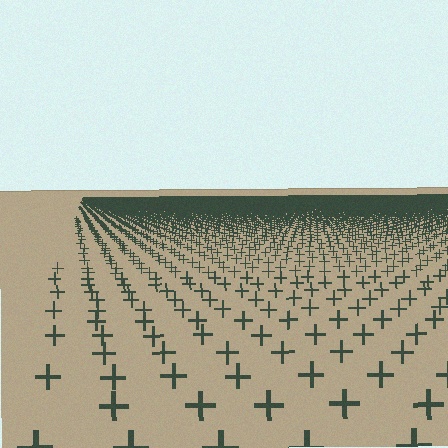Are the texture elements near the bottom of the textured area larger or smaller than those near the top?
Larger. Near the bottom, elements are closer to the viewer and appear at a bigger on-screen size.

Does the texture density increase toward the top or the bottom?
Density increases toward the top.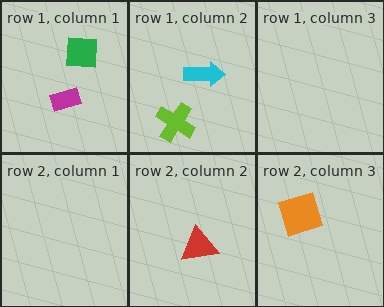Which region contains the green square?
The row 1, column 1 region.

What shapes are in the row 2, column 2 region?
The red triangle.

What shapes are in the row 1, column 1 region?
The green square, the magenta rectangle.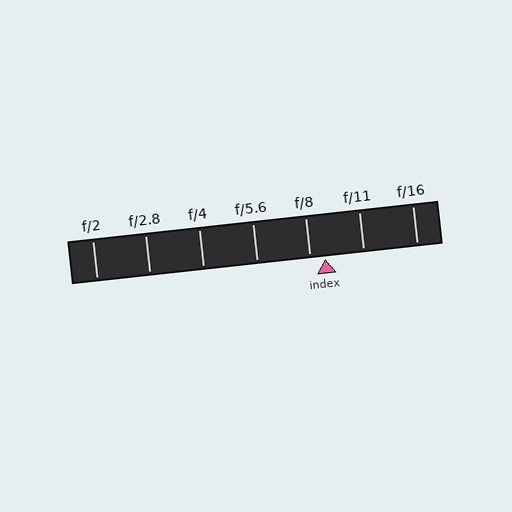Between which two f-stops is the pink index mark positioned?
The index mark is between f/8 and f/11.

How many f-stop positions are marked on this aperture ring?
There are 7 f-stop positions marked.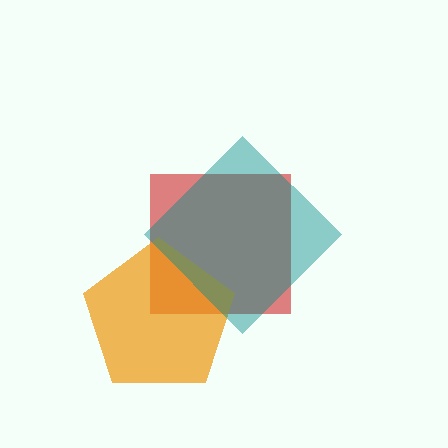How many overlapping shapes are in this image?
There are 3 overlapping shapes in the image.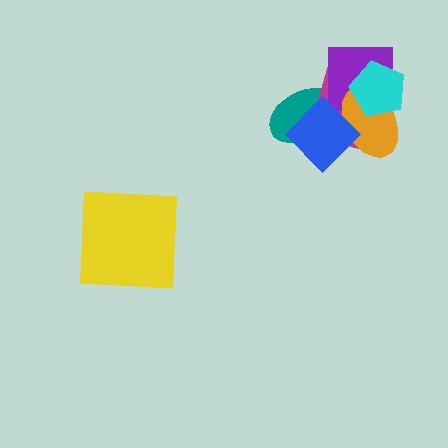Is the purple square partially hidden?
Yes, it is partially covered by another shape.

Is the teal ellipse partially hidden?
Yes, it is partially covered by another shape.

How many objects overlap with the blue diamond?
3 objects overlap with the blue diamond.